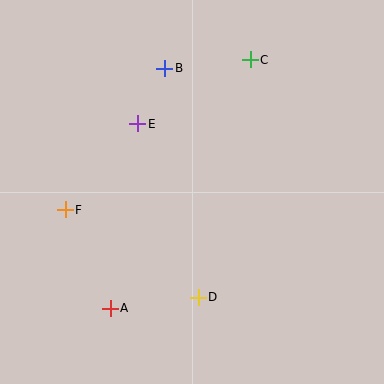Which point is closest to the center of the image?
Point E at (138, 124) is closest to the center.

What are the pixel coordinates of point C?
Point C is at (250, 60).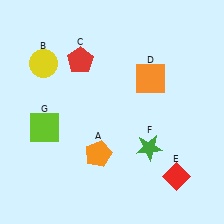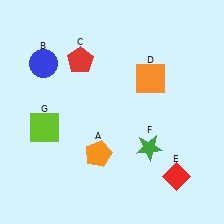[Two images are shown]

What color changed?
The circle (B) changed from yellow in Image 1 to blue in Image 2.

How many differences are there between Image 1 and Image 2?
There is 1 difference between the two images.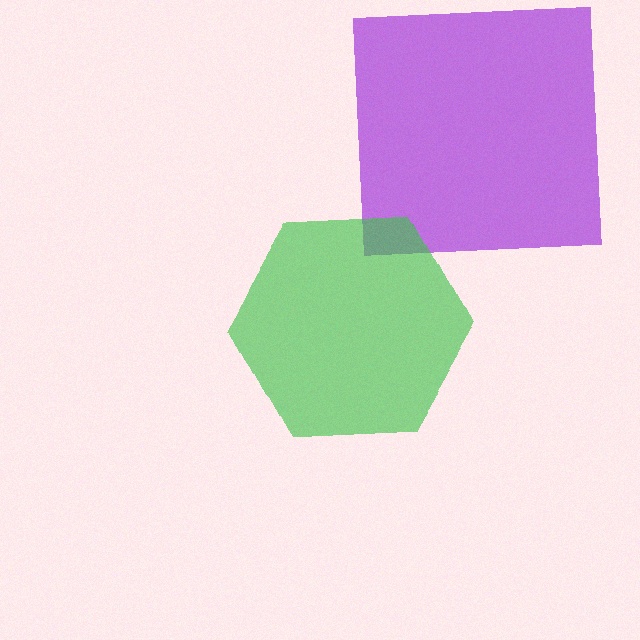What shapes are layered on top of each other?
The layered shapes are: a purple square, a green hexagon.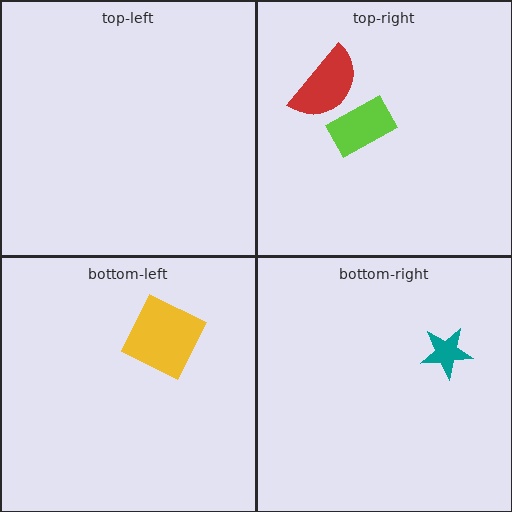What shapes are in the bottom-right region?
The teal star.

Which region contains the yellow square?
The bottom-left region.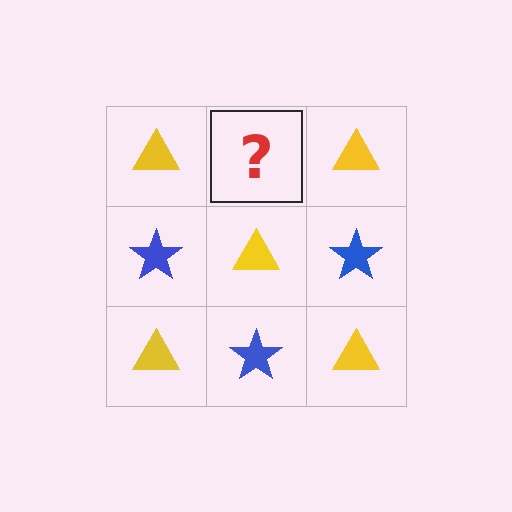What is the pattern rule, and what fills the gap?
The rule is that it alternates yellow triangle and blue star in a checkerboard pattern. The gap should be filled with a blue star.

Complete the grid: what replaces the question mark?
The question mark should be replaced with a blue star.